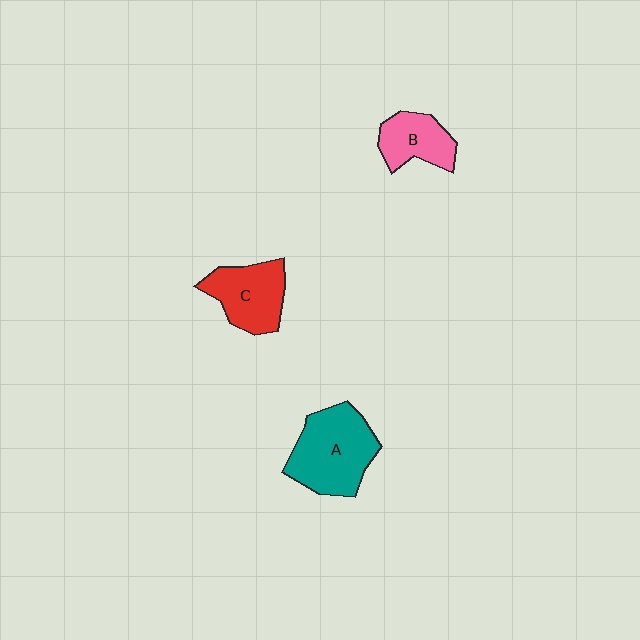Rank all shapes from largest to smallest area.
From largest to smallest: A (teal), C (red), B (pink).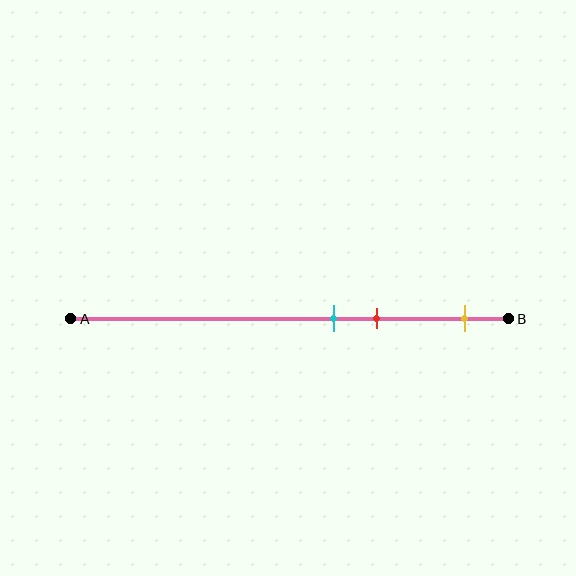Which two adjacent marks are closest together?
The cyan and red marks are the closest adjacent pair.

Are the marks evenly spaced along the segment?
No, the marks are not evenly spaced.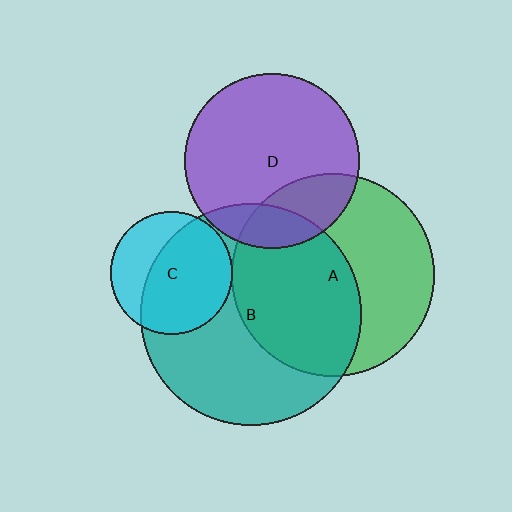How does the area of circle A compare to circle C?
Approximately 2.7 times.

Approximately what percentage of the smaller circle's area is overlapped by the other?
Approximately 25%.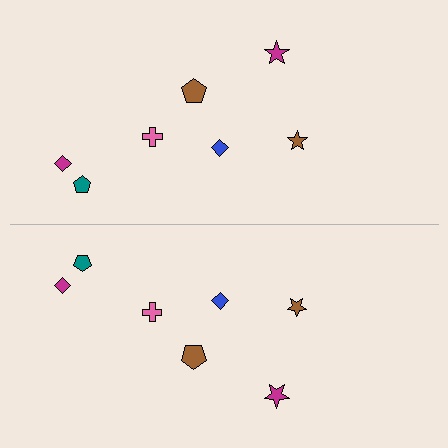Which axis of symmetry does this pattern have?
The pattern has a horizontal axis of symmetry running through the center of the image.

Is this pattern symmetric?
Yes, this pattern has bilateral (reflection) symmetry.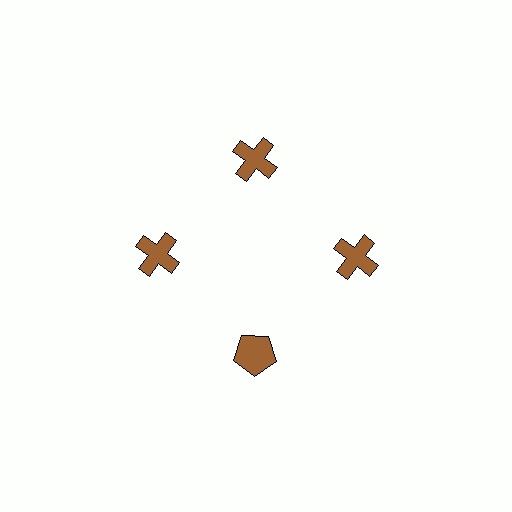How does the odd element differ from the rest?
It has a different shape: pentagon instead of cross.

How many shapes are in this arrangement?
There are 4 shapes arranged in a ring pattern.